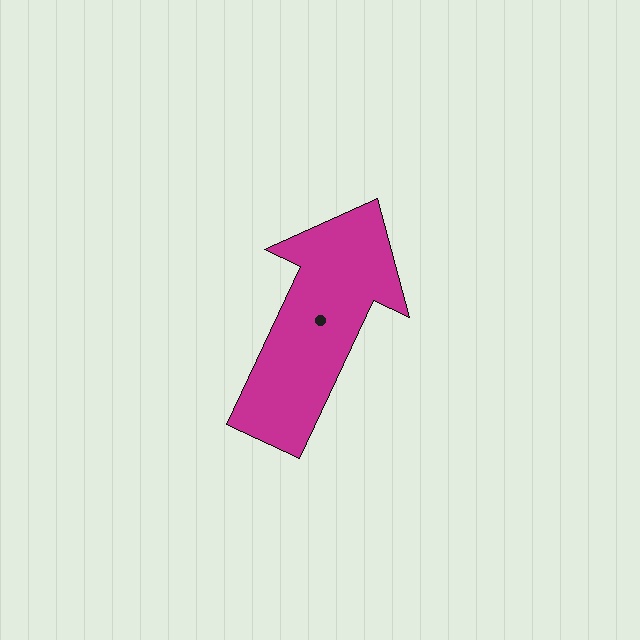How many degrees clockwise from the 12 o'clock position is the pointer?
Approximately 25 degrees.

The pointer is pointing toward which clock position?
Roughly 1 o'clock.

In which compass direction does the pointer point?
Northeast.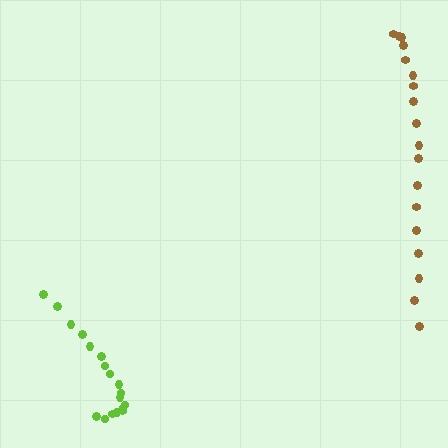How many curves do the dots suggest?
There are 2 distinct paths.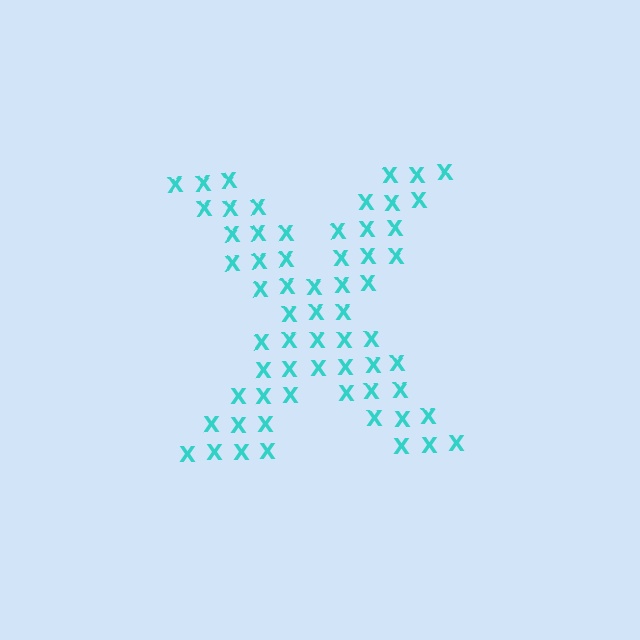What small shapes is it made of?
It is made of small letter X's.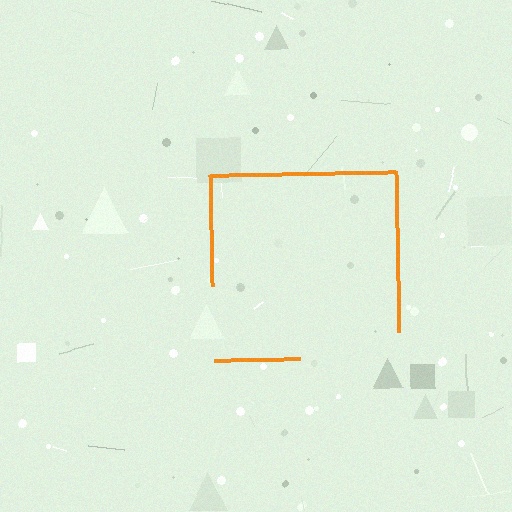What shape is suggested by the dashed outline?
The dashed outline suggests a square.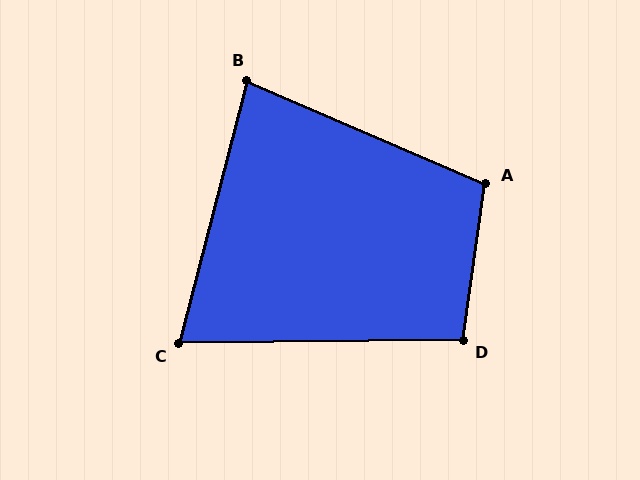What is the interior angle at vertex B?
Approximately 81 degrees (acute).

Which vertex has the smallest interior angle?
C, at approximately 75 degrees.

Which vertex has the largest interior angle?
A, at approximately 105 degrees.